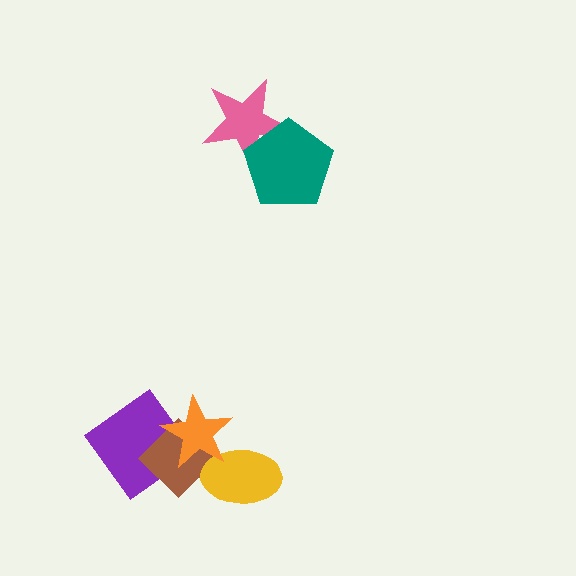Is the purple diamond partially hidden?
Yes, it is partially covered by another shape.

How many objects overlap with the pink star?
1 object overlaps with the pink star.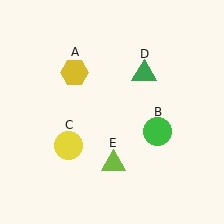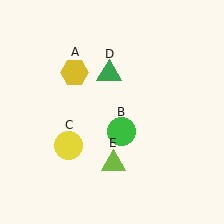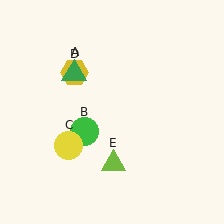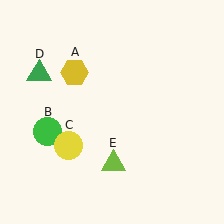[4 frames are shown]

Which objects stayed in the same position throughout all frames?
Yellow hexagon (object A) and yellow circle (object C) and lime triangle (object E) remained stationary.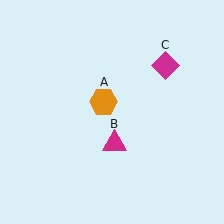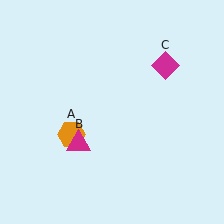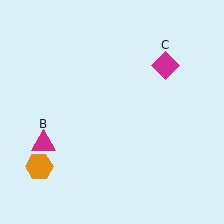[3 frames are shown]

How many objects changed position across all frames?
2 objects changed position: orange hexagon (object A), magenta triangle (object B).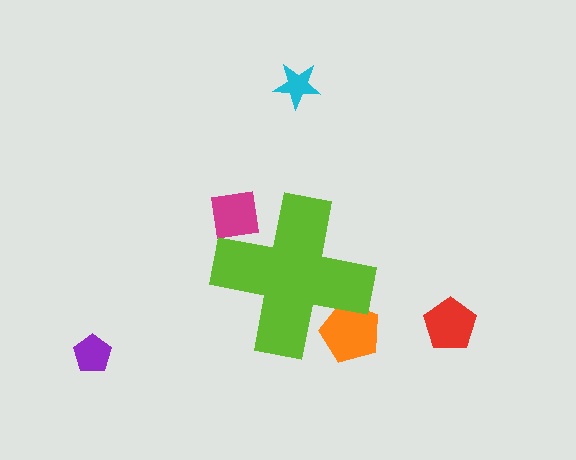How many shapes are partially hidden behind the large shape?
2 shapes are partially hidden.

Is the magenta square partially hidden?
Yes, the magenta square is partially hidden behind the lime cross.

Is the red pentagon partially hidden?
No, the red pentagon is fully visible.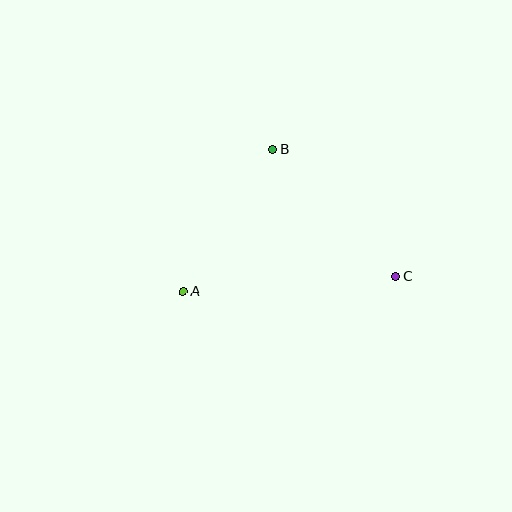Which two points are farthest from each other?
Points A and C are farthest from each other.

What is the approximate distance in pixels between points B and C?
The distance between B and C is approximately 176 pixels.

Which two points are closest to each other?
Points A and B are closest to each other.